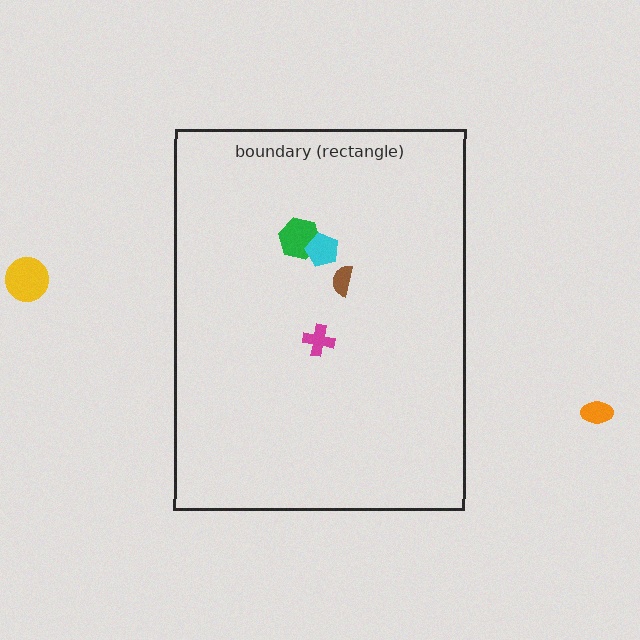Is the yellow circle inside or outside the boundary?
Outside.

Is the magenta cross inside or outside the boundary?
Inside.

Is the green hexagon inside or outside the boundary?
Inside.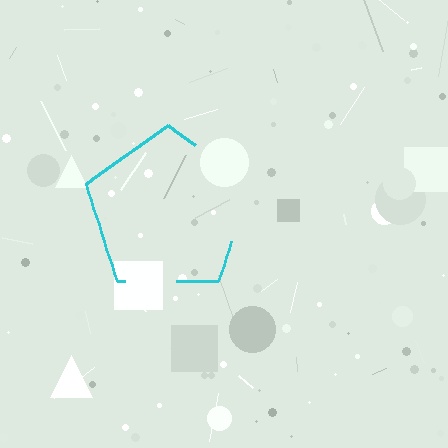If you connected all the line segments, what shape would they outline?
They would outline a pentagon.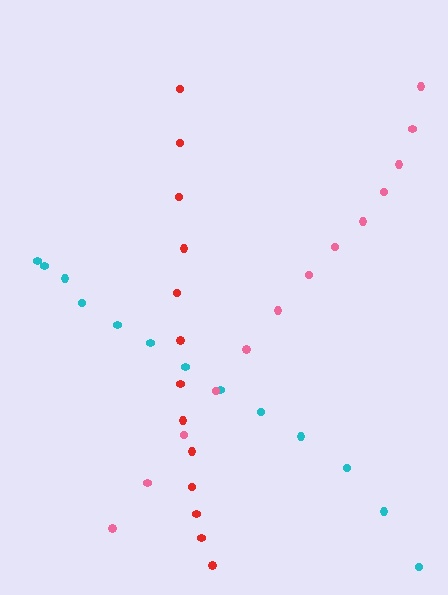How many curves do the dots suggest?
There are 3 distinct paths.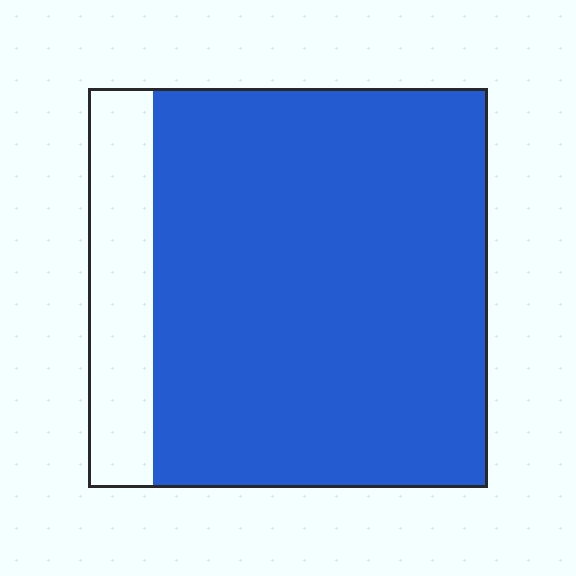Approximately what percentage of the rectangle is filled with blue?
Approximately 85%.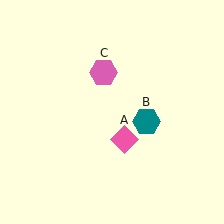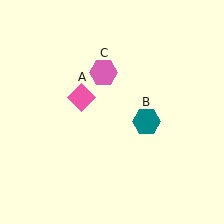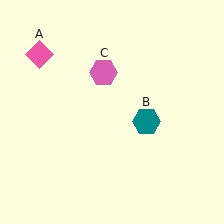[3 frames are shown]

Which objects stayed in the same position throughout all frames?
Teal hexagon (object B) and pink hexagon (object C) remained stationary.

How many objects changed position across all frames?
1 object changed position: pink diamond (object A).